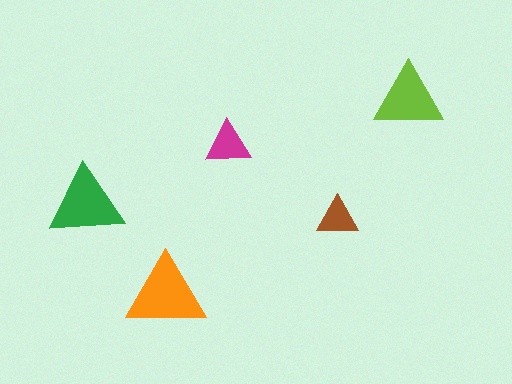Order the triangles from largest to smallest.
the orange one, the green one, the lime one, the magenta one, the brown one.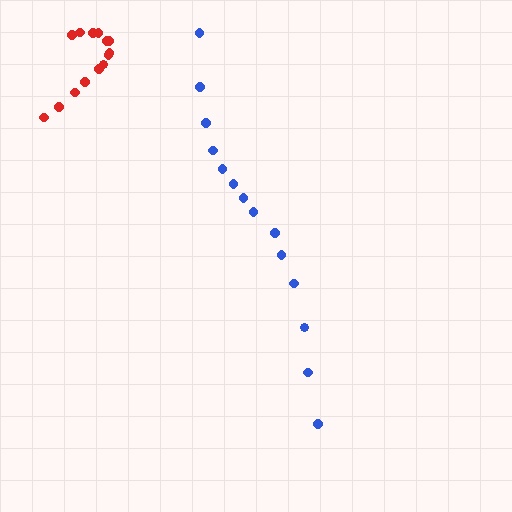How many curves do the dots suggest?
There are 2 distinct paths.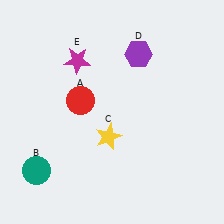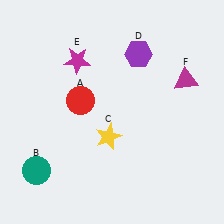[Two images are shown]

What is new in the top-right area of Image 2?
A magenta triangle (F) was added in the top-right area of Image 2.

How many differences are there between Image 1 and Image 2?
There is 1 difference between the two images.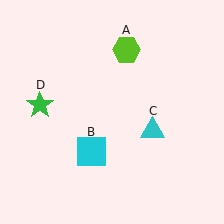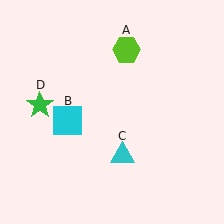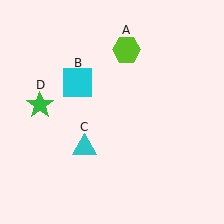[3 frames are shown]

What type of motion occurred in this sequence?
The cyan square (object B), cyan triangle (object C) rotated clockwise around the center of the scene.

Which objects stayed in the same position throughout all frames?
Lime hexagon (object A) and green star (object D) remained stationary.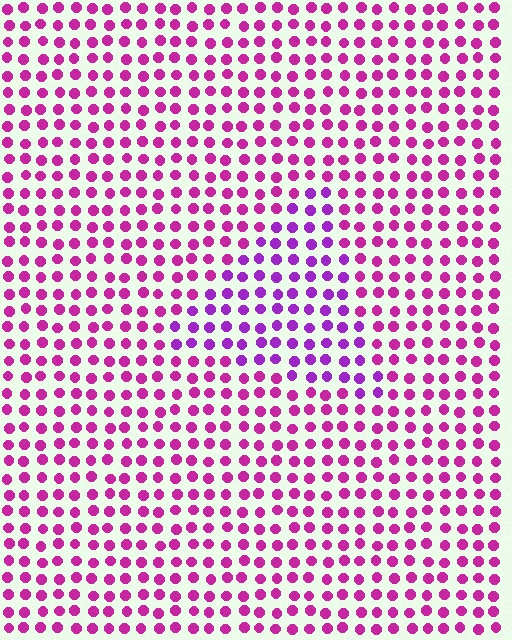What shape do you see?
I see a triangle.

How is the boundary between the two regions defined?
The boundary is defined purely by a slight shift in hue (about 29 degrees). Spacing, size, and orientation are identical on both sides.